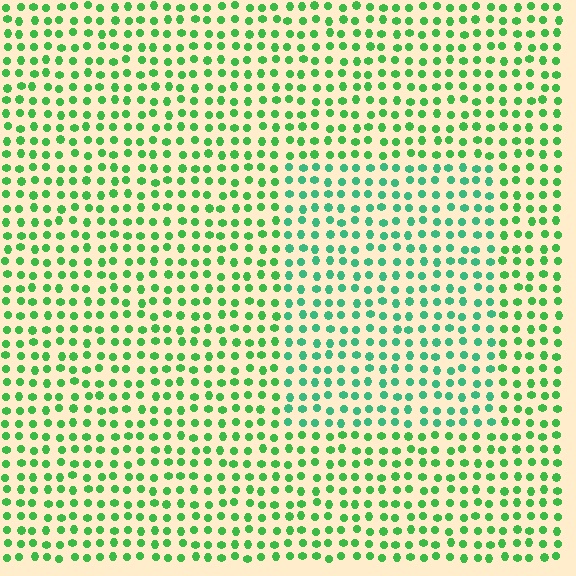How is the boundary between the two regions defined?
The boundary is defined purely by a slight shift in hue (about 28 degrees). Spacing, size, and orientation are identical on both sides.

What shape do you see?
I see a rectangle.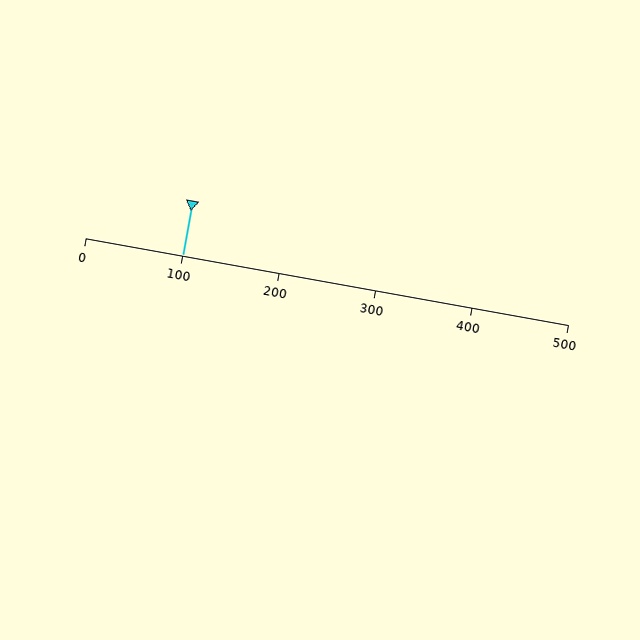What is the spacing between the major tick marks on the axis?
The major ticks are spaced 100 apart.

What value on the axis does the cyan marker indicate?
The marker indicates approximately 100.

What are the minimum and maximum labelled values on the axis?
The axis runs from 0 to 500.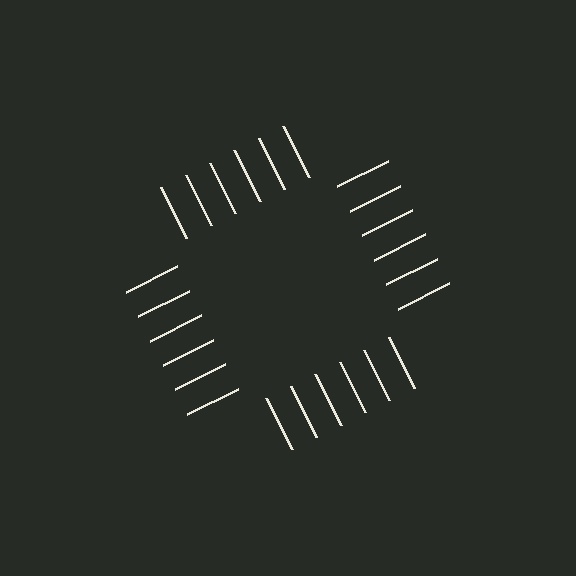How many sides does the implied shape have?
4 sides — the line-ends trace a square.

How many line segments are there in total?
24 — 6 along each of the 4 edges.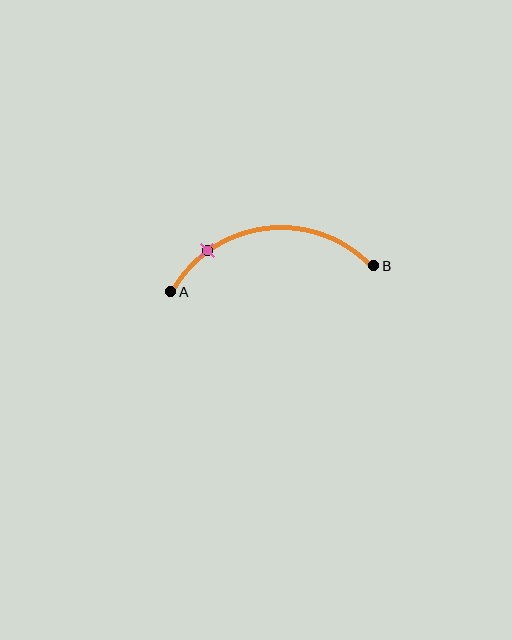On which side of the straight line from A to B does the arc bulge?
The arc bulges above the straight line connecting A and B.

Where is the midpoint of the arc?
The arc midpoint is the point on the curve farthest from the straight line joining A and B. It sits above that line.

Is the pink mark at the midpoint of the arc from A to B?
No. The pink mark lies on the arc but is closer to endpoint A. The arc midpoint would be at the point on the curve equidistant along the arc from both A and B.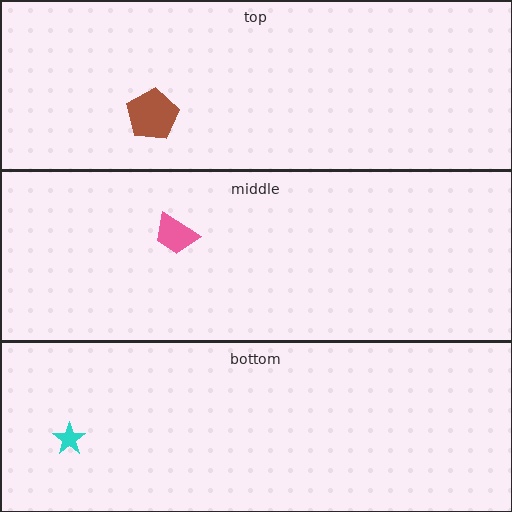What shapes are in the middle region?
The pink trapezoid.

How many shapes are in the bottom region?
1.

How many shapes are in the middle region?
1.